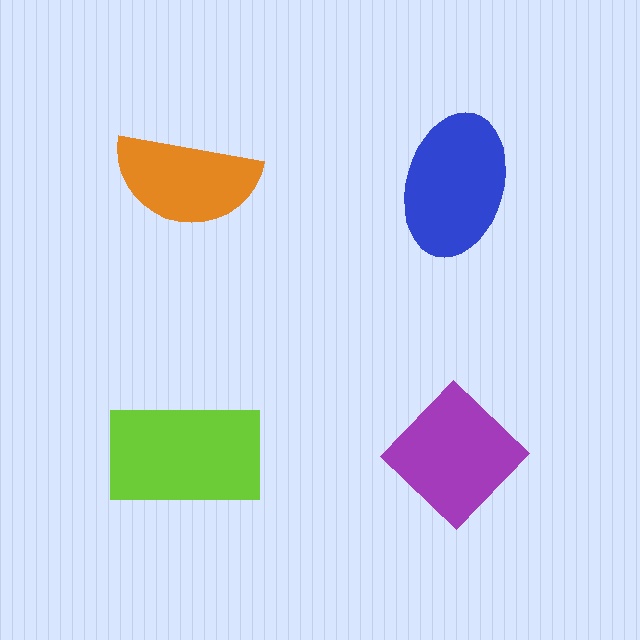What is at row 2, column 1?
A lime rectangle.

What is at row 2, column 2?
A purple diamond.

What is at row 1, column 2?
A blue ellipse.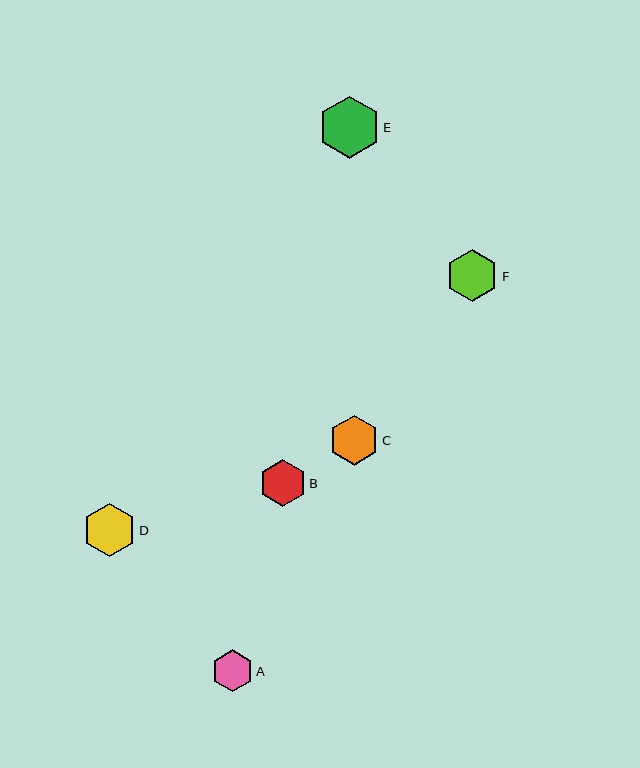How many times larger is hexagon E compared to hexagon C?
Hexagon E is approximately 1.2 times the size of hexagon C.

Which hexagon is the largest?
Hexagon E is the largest with a size of approximately 62 pixels.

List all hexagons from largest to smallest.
From largest to smallest: E, D, F, C, B, A.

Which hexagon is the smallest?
Hexagon A is the smallest with a size of approximately 42 pixels.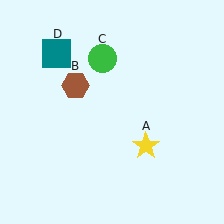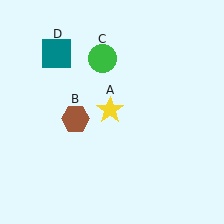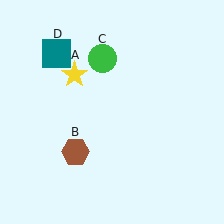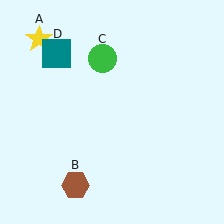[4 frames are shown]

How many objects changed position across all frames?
2 objects changed position: yellow star (object A), brown hexagon (object B).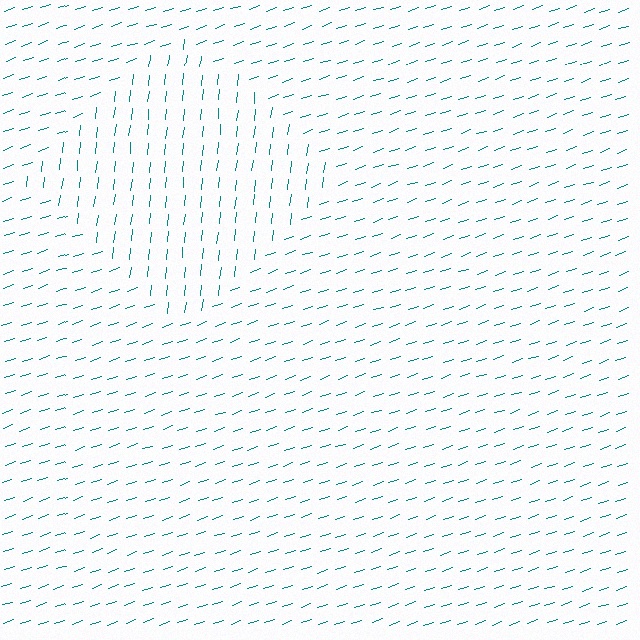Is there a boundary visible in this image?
Yes, there is a texture boundary formed by a change in line orientation.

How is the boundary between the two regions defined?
The boundary is defined purely by a change in line orientation (approximately 65 degrees difference). All lines are the same color and thickness.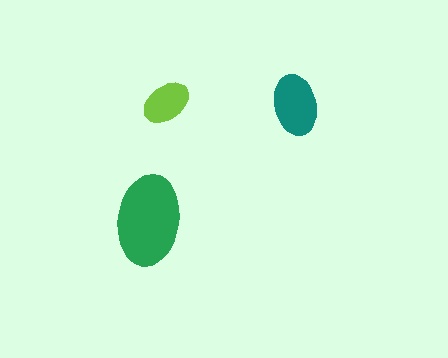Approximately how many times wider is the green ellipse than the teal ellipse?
About 1.5 times wider.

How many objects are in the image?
There are 3 objects in the image.